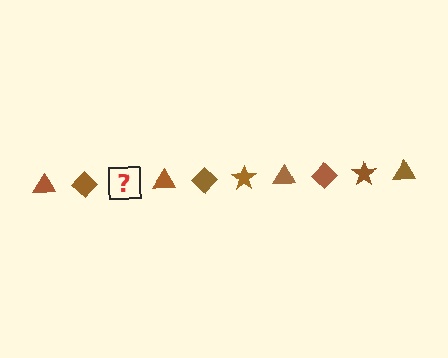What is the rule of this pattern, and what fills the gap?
The rule is that the pattern cycles through triangle, diamond, star shapes in brown. The gap should be filled with a brown star.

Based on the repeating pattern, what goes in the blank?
The blank should be a brown star.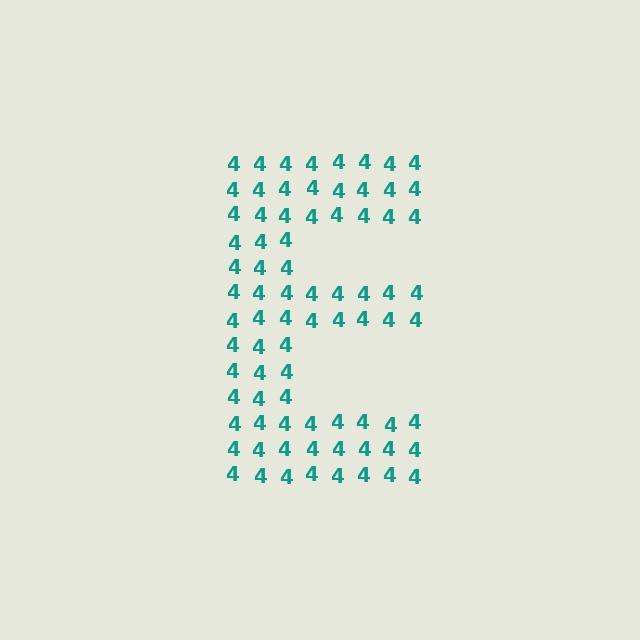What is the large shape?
The large shape is the letter E.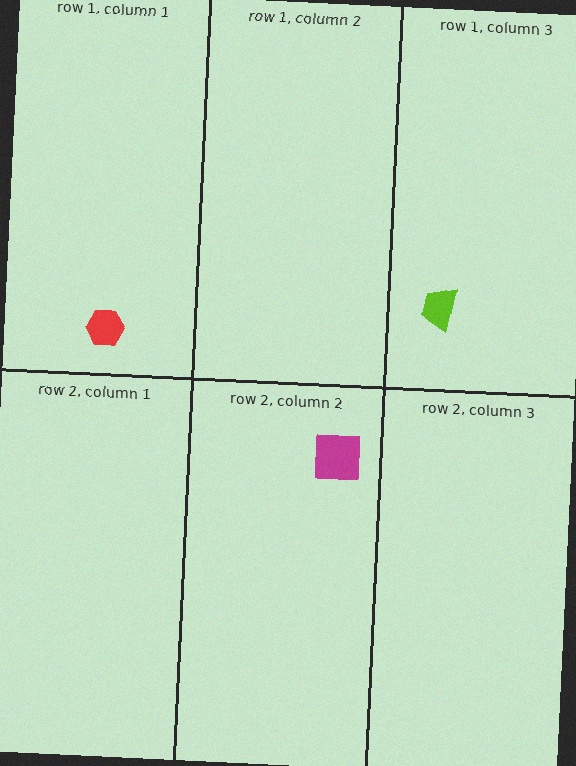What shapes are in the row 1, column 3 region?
The lime trapezoid.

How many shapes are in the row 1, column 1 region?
1.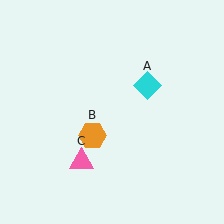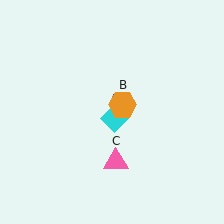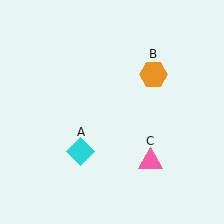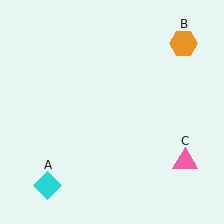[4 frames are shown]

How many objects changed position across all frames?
3 objects changed position: cyan diamond (object A), orange hexagon (object B), pink triangle (object C).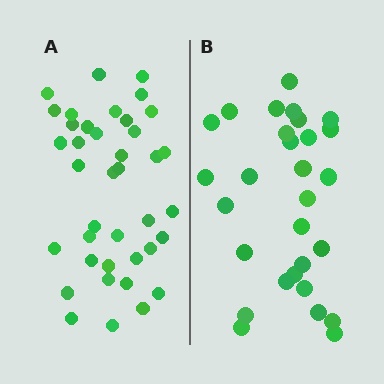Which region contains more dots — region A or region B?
Region A (the left region) has more dots.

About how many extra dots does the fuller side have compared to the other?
Region A has roughly 10 or so more dots than region B.